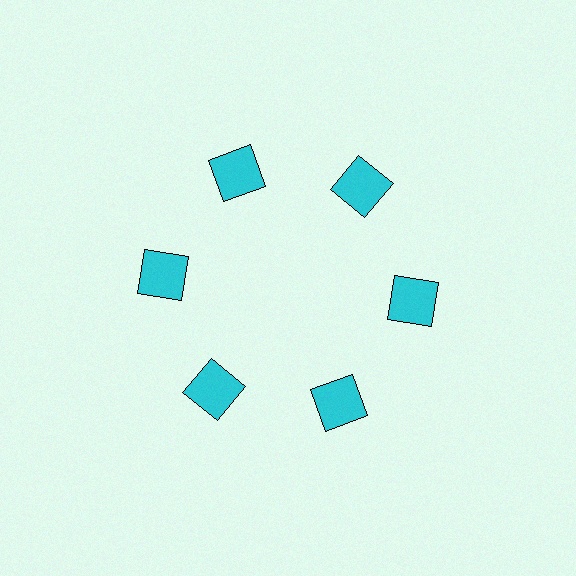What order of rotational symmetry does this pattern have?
This pattern has 6-fold rotational symmetry.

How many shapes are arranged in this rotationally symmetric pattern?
There are 6 shapes, arranged in 6 groups of 1.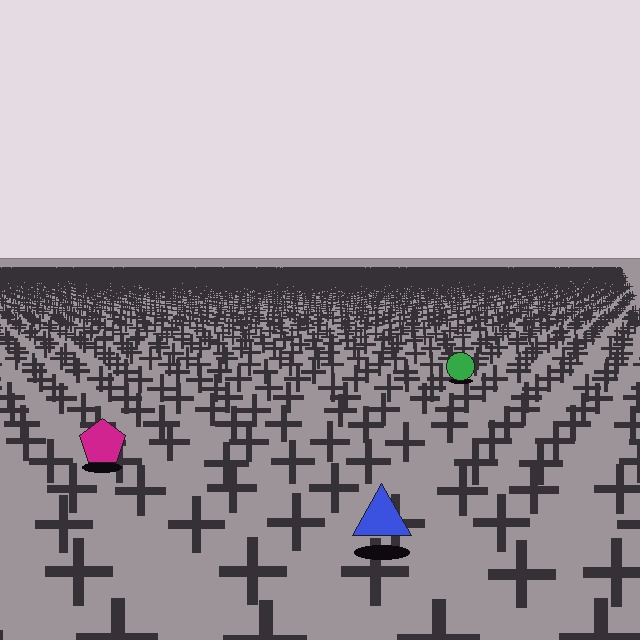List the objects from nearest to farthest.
From nearest to farthest: the blue triangle, the magenta pentagon, the green circle.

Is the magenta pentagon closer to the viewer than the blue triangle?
No. The blue triangle is closer — you can tell from the texture gradient: the ground texture is coarser near it.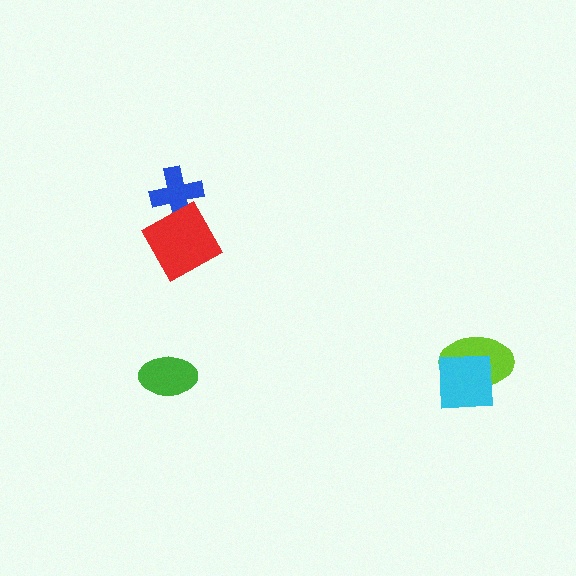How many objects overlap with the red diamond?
1 object overlaps with the red diamond.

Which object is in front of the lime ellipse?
The cyan square is in front of the lime ellipse.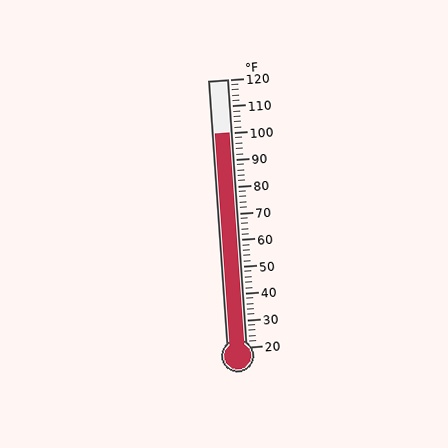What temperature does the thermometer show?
The thermometer shows approximately 100°F.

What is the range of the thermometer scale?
The thermometer scale ranges from 20°F to 120°F.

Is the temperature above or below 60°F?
The temperature is above 60°F.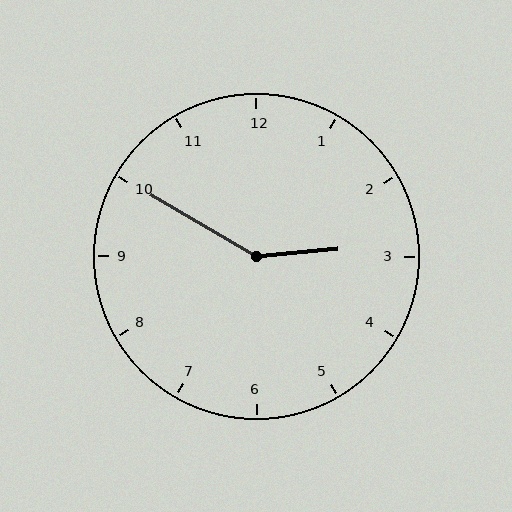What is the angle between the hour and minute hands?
Approximately 145 degrees.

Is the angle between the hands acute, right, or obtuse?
It is obtuse.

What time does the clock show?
2:50.